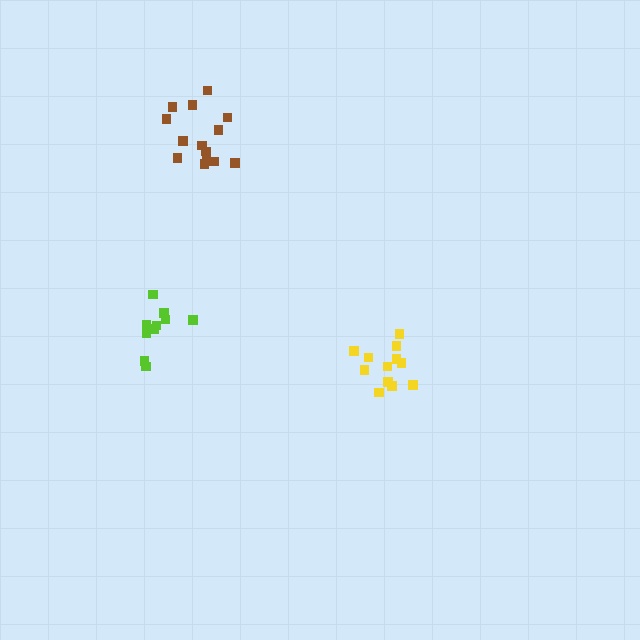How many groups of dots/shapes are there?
There are 3 groups.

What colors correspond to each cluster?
The clusters are colored: lime, yellow, brown.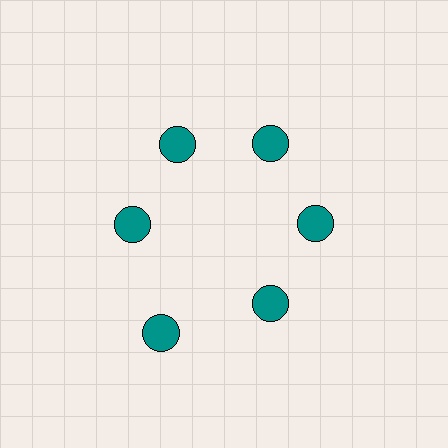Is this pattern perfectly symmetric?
No. The 6 teal circles are arranged in a ring, but one element near the 7 o'clock position is pushed outward from the center, breaking the 6-fold rotational symmetry.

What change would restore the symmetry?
The symmetry would be restored by moving it inward, back onto the ring so that all 6 circles sit at equal angles and equal distance from the center.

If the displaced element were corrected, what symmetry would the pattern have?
It would have 6-fold rotational symmetry — the pattern would map onto itself every 60 degrees.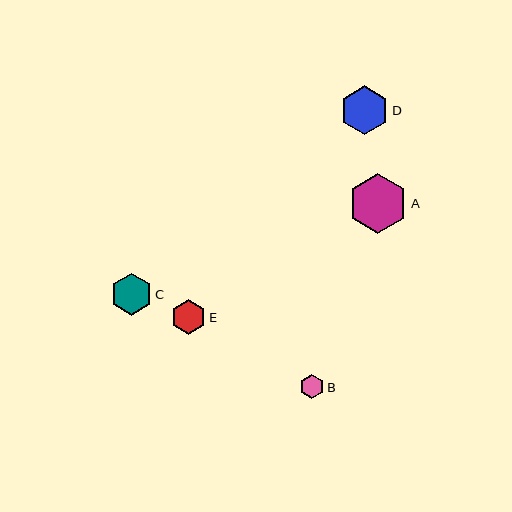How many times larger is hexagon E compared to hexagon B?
Hexagon E is approximately 1.4 times the size of hexagon B.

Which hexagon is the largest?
Hexagon A is the largest with a size of approximately 59 pixels.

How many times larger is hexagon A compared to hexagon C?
Hexagon A is approximately 1.4 times the size of hexagon C.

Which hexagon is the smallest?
Hexagon B is the smallest with a size of approximately 24 pixels.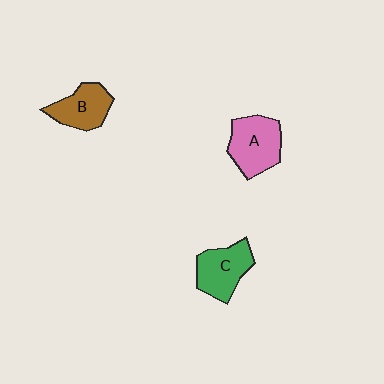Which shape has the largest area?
Shape A (pink).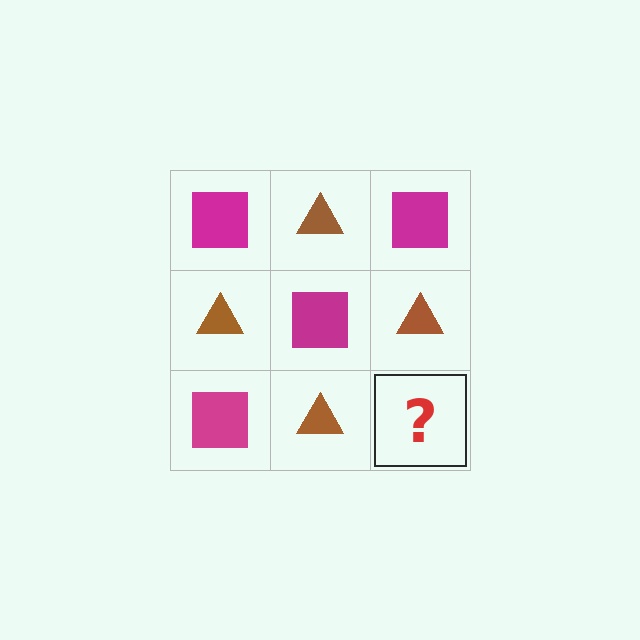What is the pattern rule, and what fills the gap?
The rule is that it alternates magenta square and brown triangle in a checkerboard pattern. The gap should be filled with a magenta square.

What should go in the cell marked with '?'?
The missing cell should contain a magenta square.